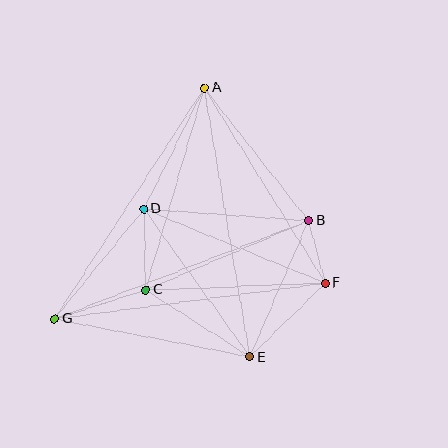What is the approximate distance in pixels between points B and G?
The distance between B and G is approximately 272 pixels.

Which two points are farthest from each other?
Points A and G are farthest from each other.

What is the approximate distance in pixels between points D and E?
The distance between D and E is approximately 183 pixels.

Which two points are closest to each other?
Points B and F are closest to each other.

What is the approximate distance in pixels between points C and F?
The distance between C and F is approximately 179 pixels.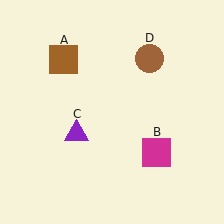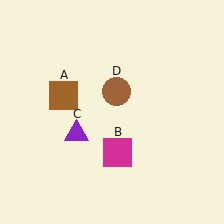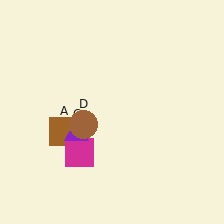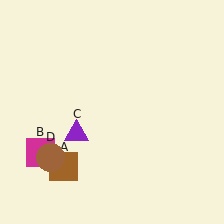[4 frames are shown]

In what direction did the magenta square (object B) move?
The magenta square (object B) moved left.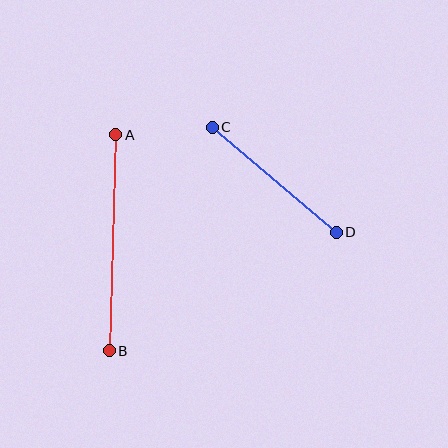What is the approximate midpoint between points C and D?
The midpoint is at approximately (274, 180) pixels.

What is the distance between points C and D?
The distance is approximately 162 pixels.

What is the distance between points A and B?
The distance is approximately 216 pixels.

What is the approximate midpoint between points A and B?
The midpoint is at approximately (113, 243) pixels.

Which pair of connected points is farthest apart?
Points A and B are farthest apart.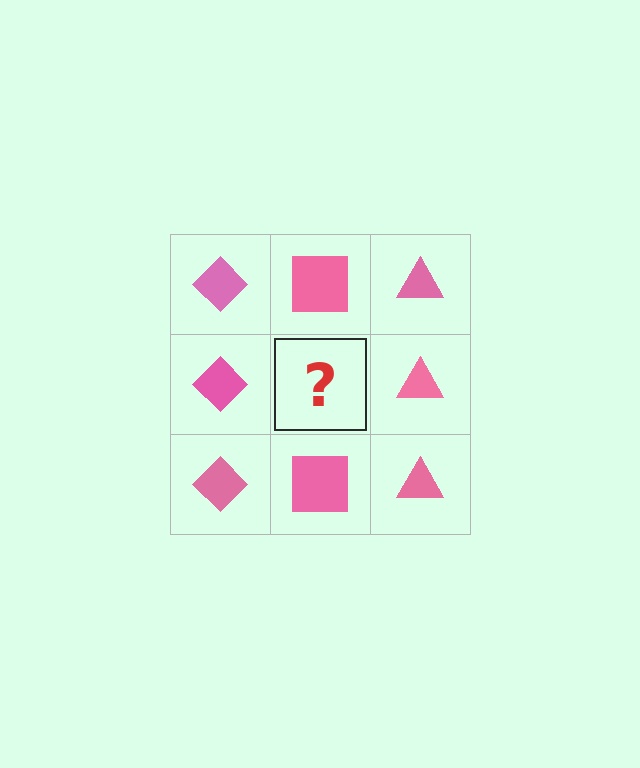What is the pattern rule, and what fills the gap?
The rule is that each column has a consistent shape. The gap should be filled with a pink square.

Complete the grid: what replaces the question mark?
The question mark should be replaced with a pink square.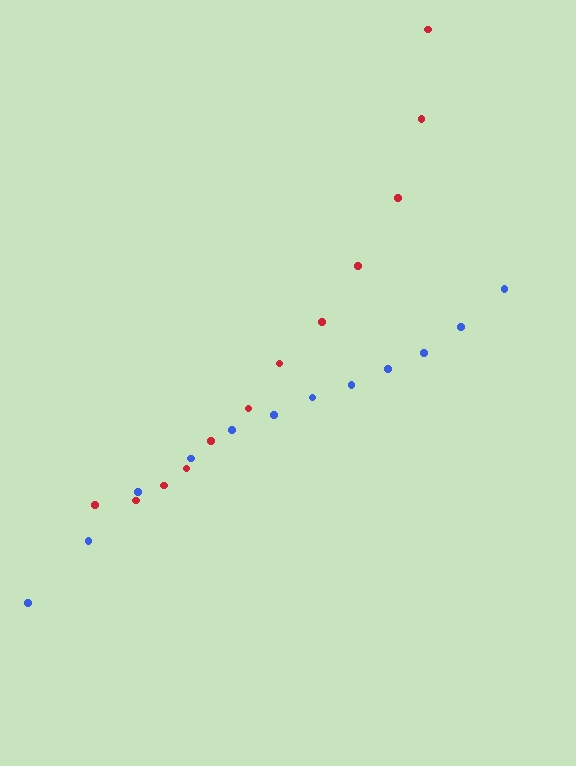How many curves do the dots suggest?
There are 2 distinct paths.